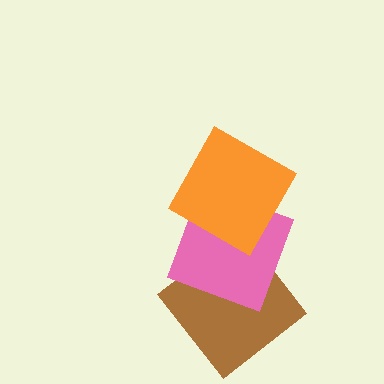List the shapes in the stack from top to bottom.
From top to bottom: the orange square, the pink square, the brown diamond.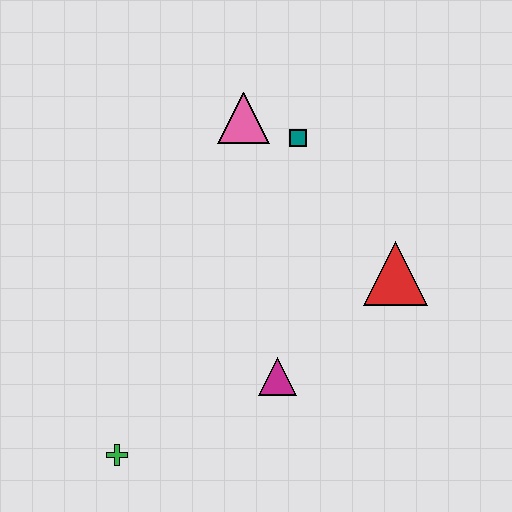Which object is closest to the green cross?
The magenta triangle is closest to the green cross.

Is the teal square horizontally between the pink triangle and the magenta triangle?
No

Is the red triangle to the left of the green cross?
No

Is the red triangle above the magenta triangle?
Yes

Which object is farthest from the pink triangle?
The green cross is farthest from the pink triangle.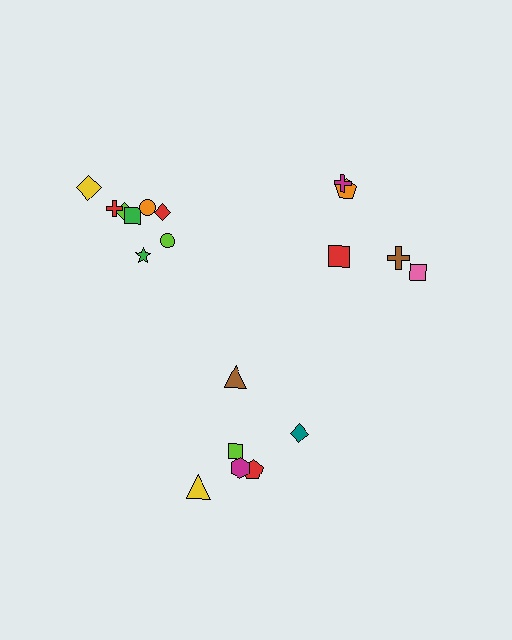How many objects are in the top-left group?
There are 8 objects.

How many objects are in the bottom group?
There are 6 objects.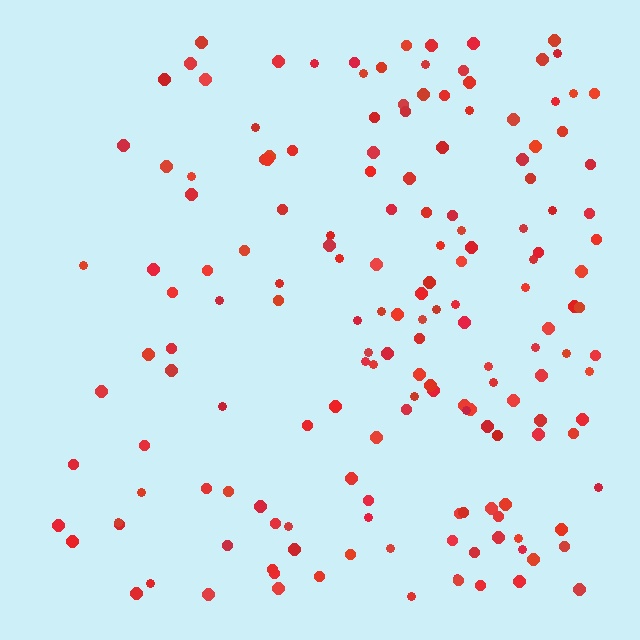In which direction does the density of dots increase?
From left to right, with the right side densest.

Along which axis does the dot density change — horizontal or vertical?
Horizontal.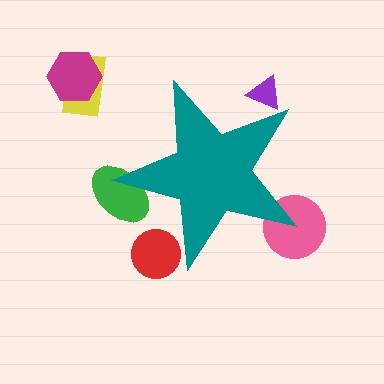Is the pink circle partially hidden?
Yes, the pink circle is partially hidden behind the teal star.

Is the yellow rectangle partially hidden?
No, the yellow rectangle is fully visible.